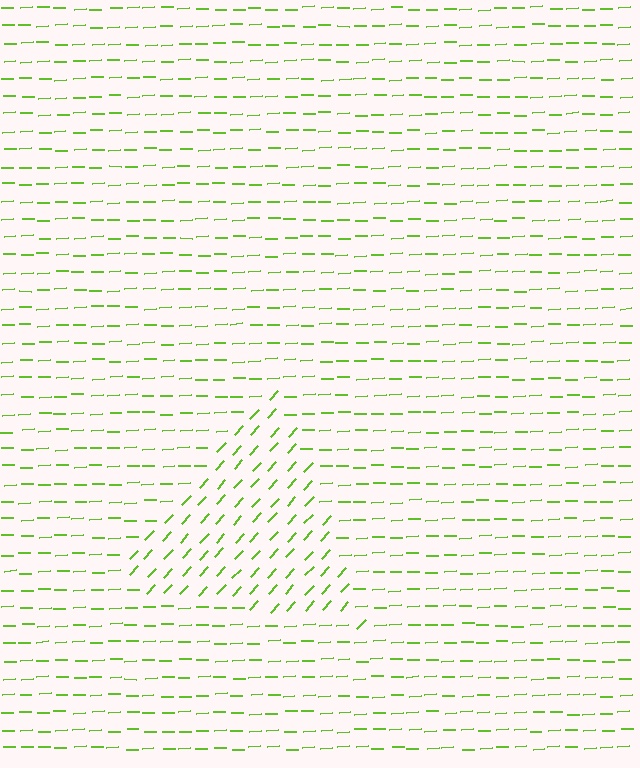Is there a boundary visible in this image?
Yes, there is a texture boundary formed by a change in line orientation.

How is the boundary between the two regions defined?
The boundary is defined purely by a change in line orientation (approximately 45 degrees difference). All lines are the same color and thickness.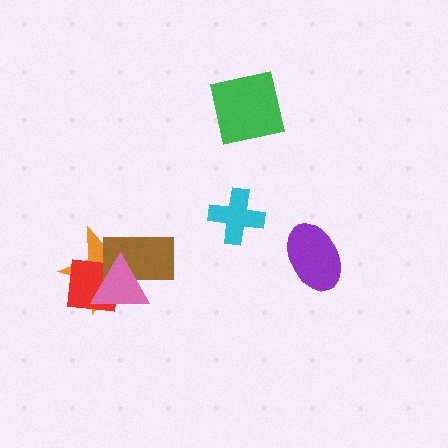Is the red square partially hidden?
Yes, it is partially covered by another shape.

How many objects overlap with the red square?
3 objects overlap with the red square.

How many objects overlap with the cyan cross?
0 objects overlap with the cyan cross.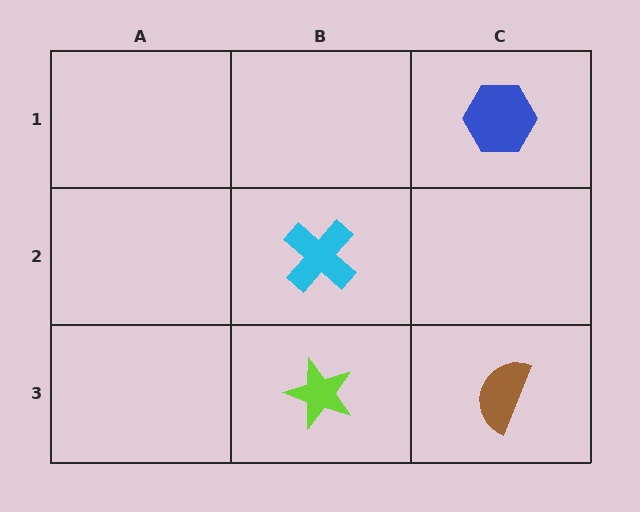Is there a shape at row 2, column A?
No, that cell is empty.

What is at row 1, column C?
A blue hexagon.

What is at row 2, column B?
A cyan cross.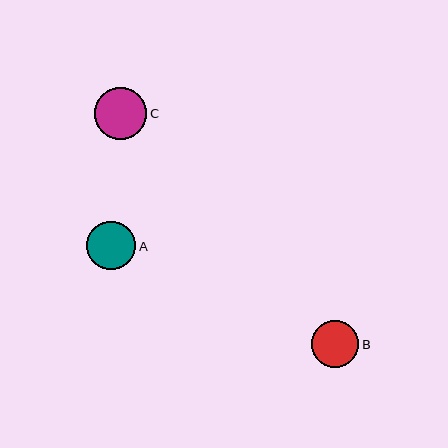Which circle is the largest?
Circle C is the largest with a size of approximately 52 pixels.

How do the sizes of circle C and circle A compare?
Circle C and circle A are approximately the same size.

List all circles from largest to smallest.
From largest to smallest: C, A, B.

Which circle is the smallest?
Circle B is the smallest with a size of approximately 47 pixels.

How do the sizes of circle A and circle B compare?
Circle A and circle B are approximately the same size.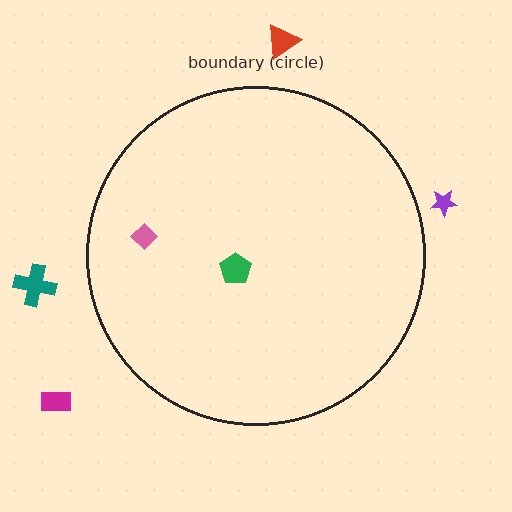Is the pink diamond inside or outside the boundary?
Inside.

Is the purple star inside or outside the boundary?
Outside.